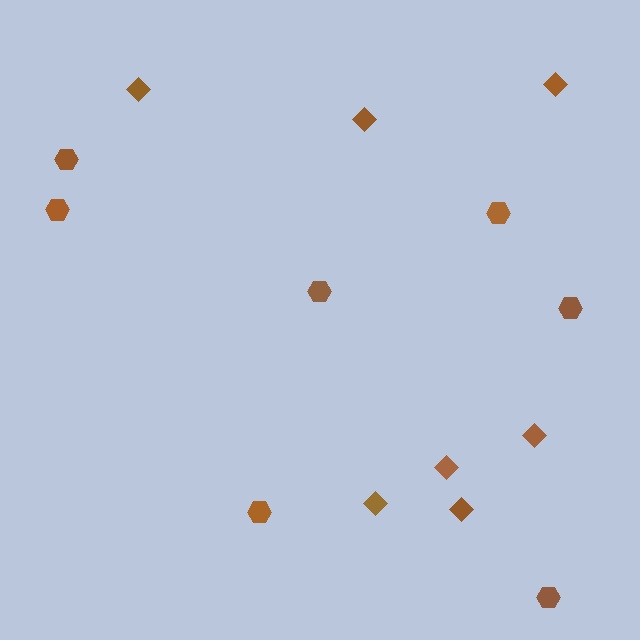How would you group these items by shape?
There are 2 groups: one group of diamonds (7) and one group of hexagons (7).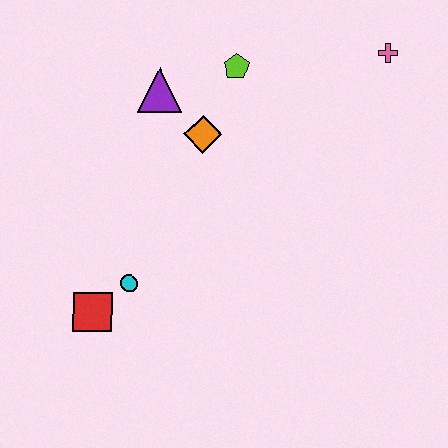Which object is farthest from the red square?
The pink cross is farthest from the red square.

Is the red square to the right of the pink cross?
No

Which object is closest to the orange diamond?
The purple triangle is closest to the orange diamond.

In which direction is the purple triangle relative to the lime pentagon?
The purple triangle is to the left of the lime pentagon.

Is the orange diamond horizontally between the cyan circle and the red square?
No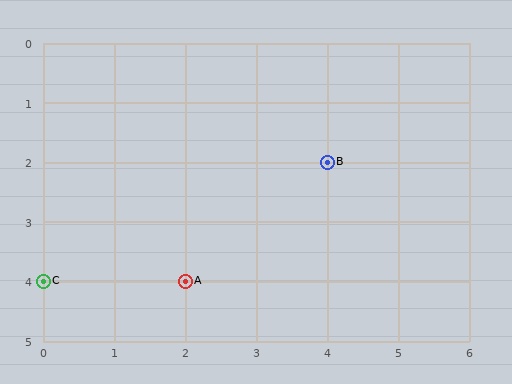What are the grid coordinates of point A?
Point A is at grid coordinates (2, 4).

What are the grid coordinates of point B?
Point B is at grid coordinates (4, 2).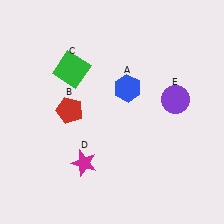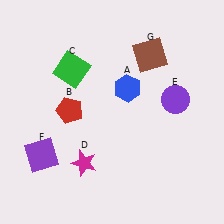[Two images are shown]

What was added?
A purple square (F), a brown square (G) were added in Image 2.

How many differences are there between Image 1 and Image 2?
There are 2 differences between the two images.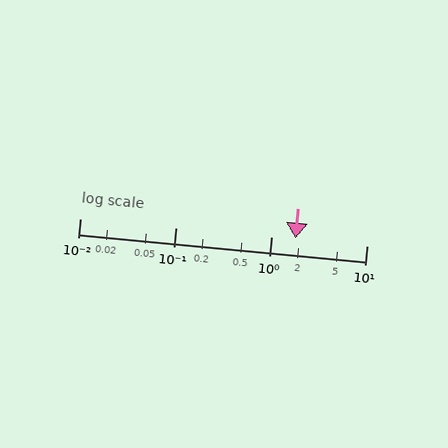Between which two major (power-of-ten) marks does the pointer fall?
The pointer is between 1 and 10.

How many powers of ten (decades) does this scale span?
The scale spans 3 decades, from 0.01 to 10.